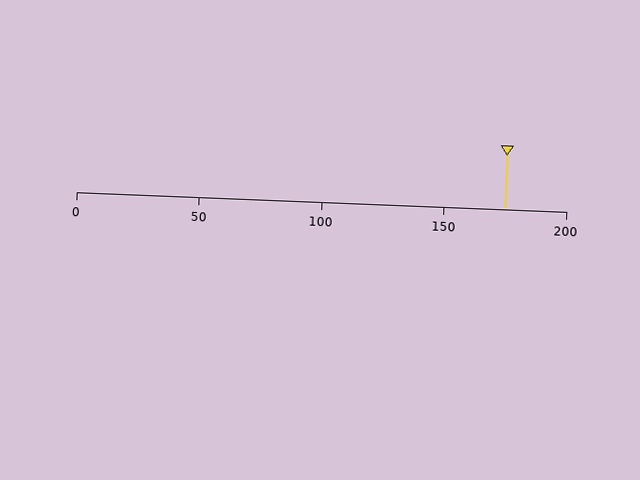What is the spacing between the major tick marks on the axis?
The major ticks are spaced 50 apart.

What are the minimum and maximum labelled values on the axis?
The axis runs from 0 to 200.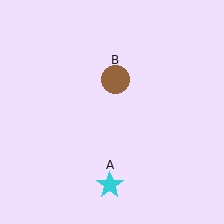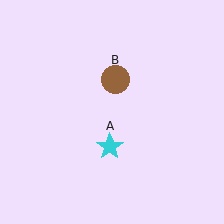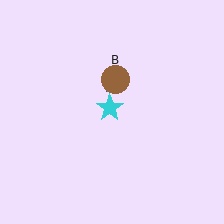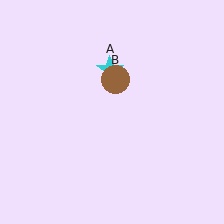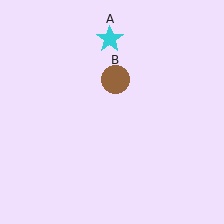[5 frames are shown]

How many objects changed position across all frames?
1 object changed position: cyan star (object A).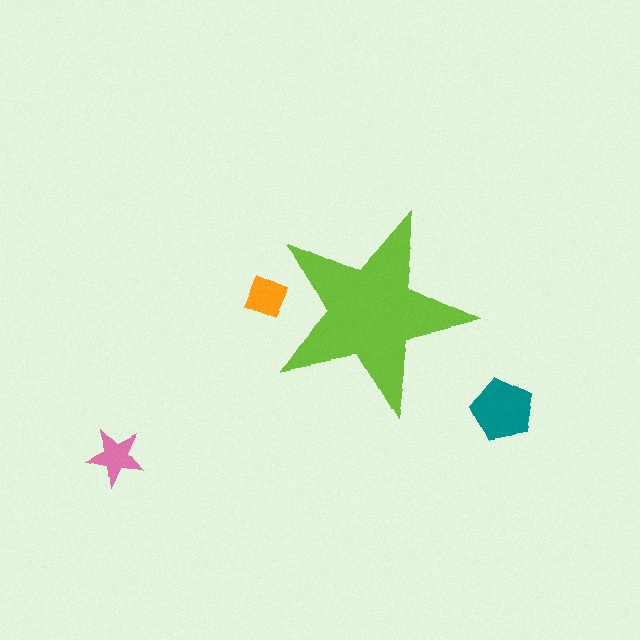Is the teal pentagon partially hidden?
No, the teal pentagon is fully visible.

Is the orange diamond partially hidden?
Yes, the orange diamond is partially hidden behind the lime star.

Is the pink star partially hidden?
No, the pink star is fully visible.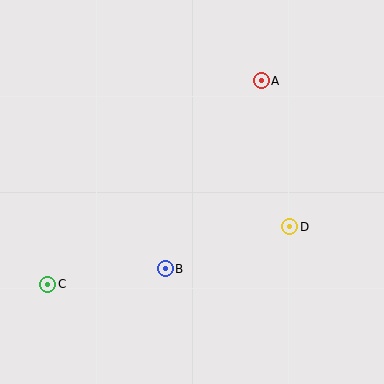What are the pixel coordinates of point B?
Point B is at (165, 269).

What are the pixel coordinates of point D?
Point D is at (290, 227).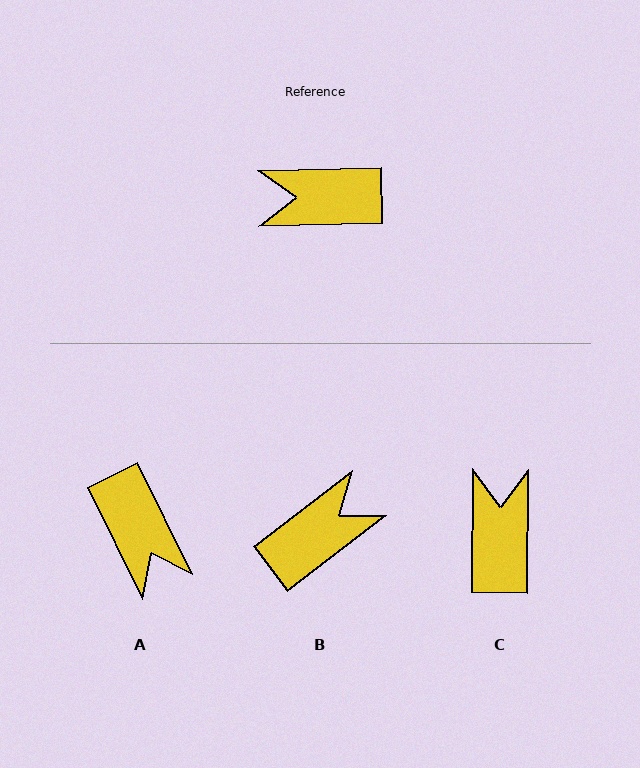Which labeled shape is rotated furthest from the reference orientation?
B, about 143 degrees away.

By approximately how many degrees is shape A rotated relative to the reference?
Approximately 116 degrees counter-clockwise.